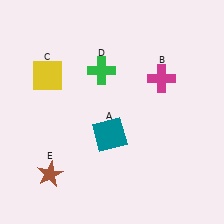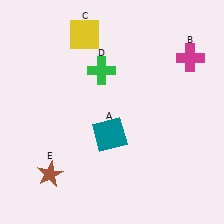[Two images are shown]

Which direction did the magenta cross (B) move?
The magenta cross (B) moved right.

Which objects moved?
The objects that moved are: the magenta cross (B), the yellow square (C).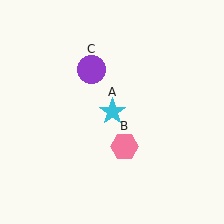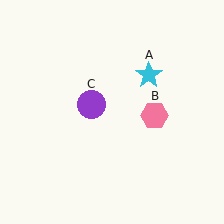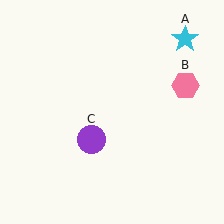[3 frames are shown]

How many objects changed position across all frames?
3 objects changed position: cyan star (object A), pink hexagon (object B), purple circle (object C).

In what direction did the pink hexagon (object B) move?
The pink hexagon (object B) moved up and to the right.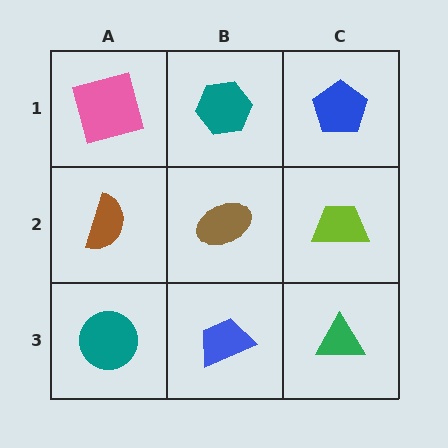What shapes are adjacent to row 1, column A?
A brown semicircle (row 2, column A), a teal hexagon (row 1, column B).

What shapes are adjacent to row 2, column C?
A blue pentagon (row 1, column C), a green triangle (row 3, column C), a brown ellipse (row 2, column B).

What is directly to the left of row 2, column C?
A brown ellipse.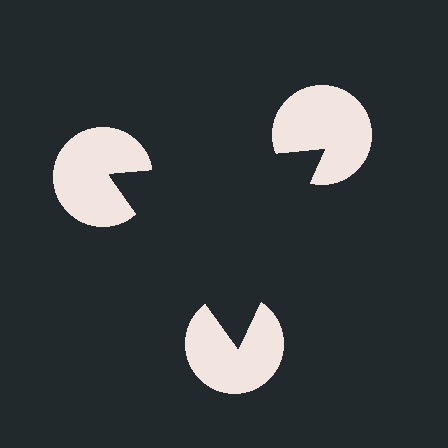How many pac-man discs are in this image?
There are 3 — one at each vertex of the illusory triangle.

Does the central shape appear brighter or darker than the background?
It typically appears slightly darker than the background, even though no actual brightness change is drawn.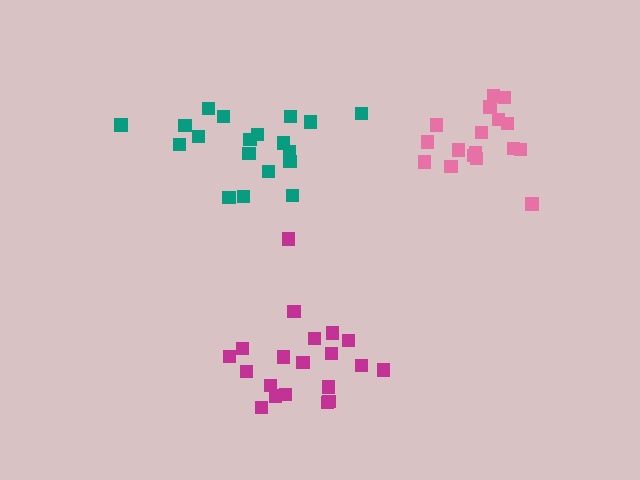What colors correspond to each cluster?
The clusters are colored: magenta, teal, pink.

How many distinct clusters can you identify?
There are 3 distinct clusters.